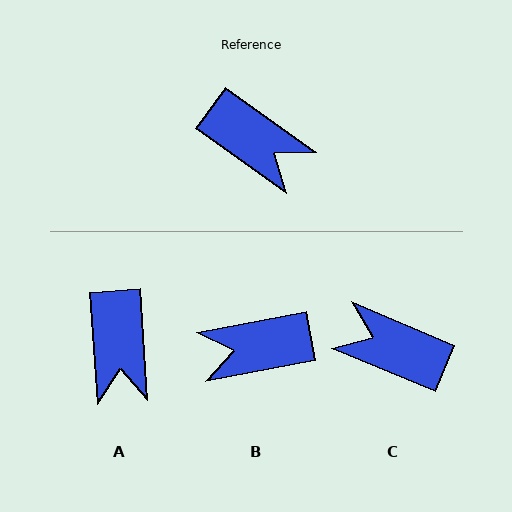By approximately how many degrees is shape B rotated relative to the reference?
Approximately 133 degrees clockwise.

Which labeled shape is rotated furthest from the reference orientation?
C, about 167 degrees away.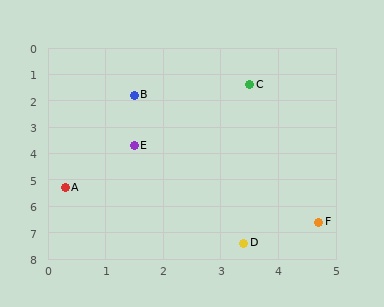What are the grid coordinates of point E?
Point E is at approximately (1.5, 3.7).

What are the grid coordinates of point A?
Point A is at approximately (0.3, 5.3).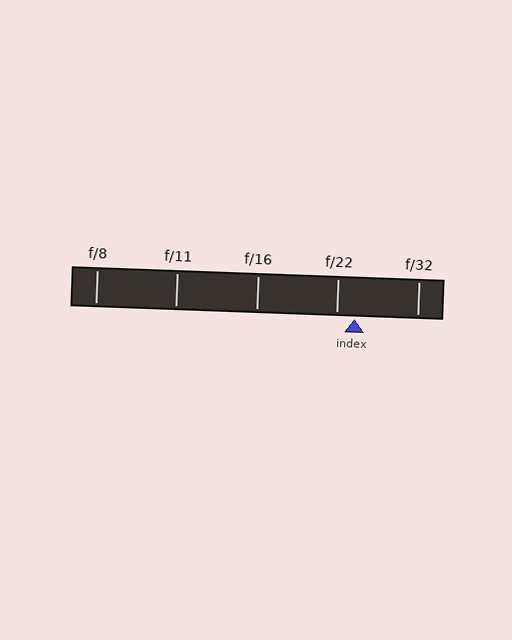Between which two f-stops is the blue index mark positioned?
The index mark is between f/22 and f/32.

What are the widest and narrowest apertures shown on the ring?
The widest aperture shown is f/8 and the narrowest is f/32.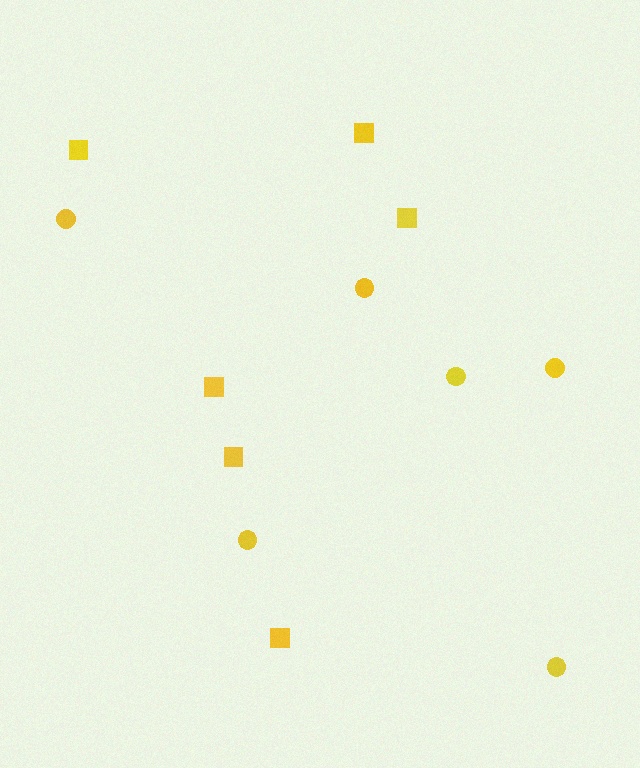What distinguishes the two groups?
There are 2 groups: one group of squares (6) and one group of circles (6).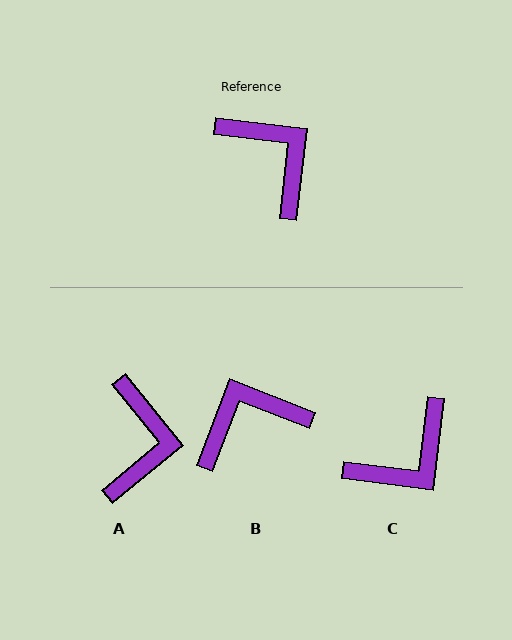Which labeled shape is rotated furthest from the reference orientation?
C, about 91 degrees away.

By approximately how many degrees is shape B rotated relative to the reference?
Approximately 75 degrees counter-clockwise.